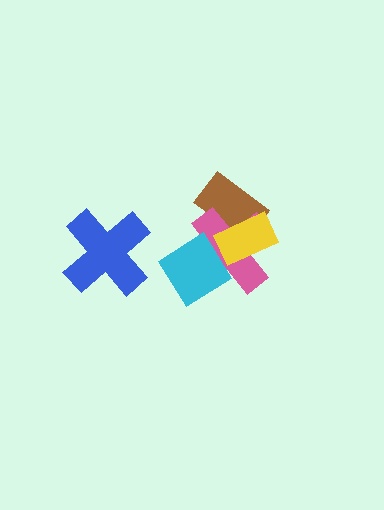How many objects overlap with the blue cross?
0 objects overlap with the blue cross.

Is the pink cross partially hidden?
Yes, it is partially covered by another shape.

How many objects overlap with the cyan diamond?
1 object overlaps with the cyan diamond.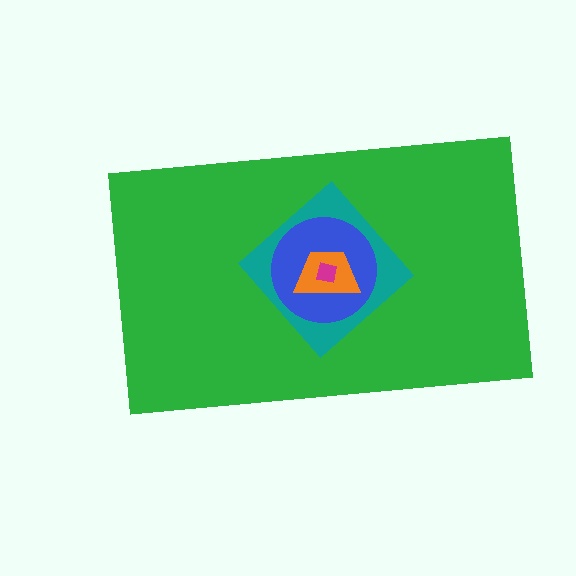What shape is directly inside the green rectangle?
The teal diamond.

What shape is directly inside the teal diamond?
The blue circle.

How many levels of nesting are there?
5.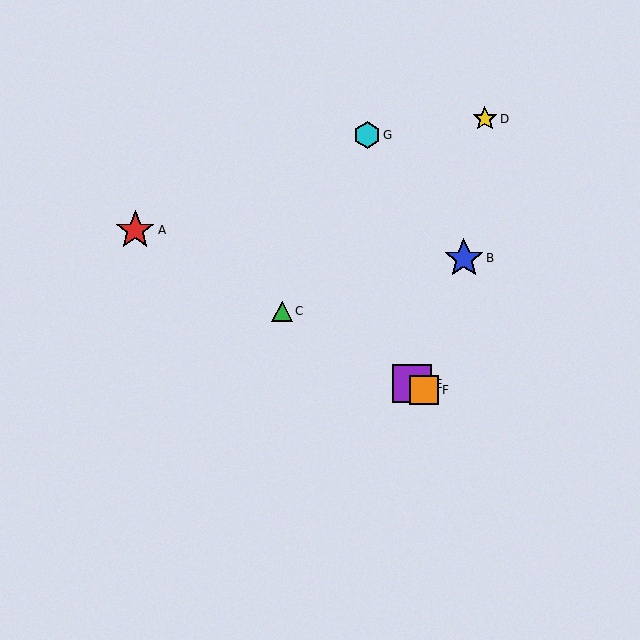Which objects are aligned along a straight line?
Objects A, C, E, F are aligned along a straight line.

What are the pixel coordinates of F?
Object F is at (424, 390).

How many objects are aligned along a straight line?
4 objects (A, C, E, F) are aligned along a straight line.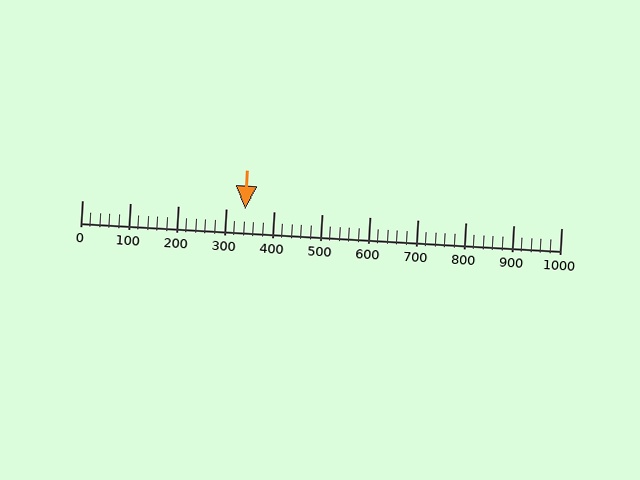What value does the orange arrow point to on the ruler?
The orange arrow points to approximately 340.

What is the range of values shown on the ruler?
The ruler shows values from 0 to 1000.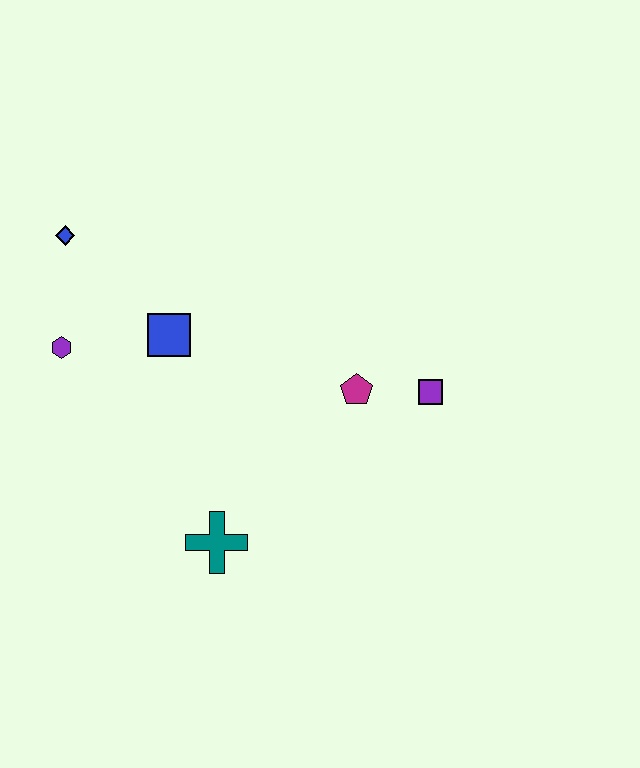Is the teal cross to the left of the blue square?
No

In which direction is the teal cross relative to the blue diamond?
The teal cross is below the blue diamond.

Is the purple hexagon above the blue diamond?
No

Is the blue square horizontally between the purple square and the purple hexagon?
Yes